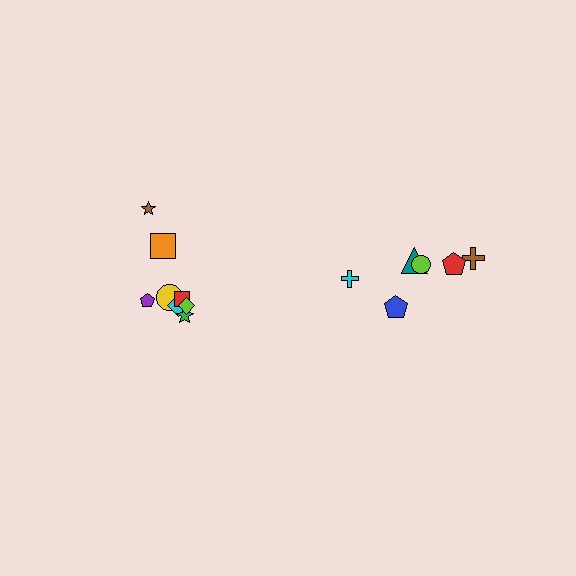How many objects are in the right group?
There are 6 objects.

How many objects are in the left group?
There are 8 objects.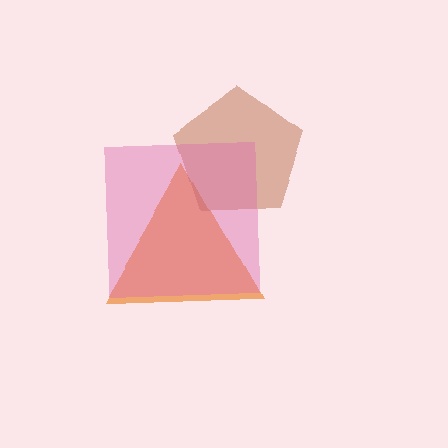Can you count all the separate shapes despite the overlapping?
Yes, there are 3 separate shapes.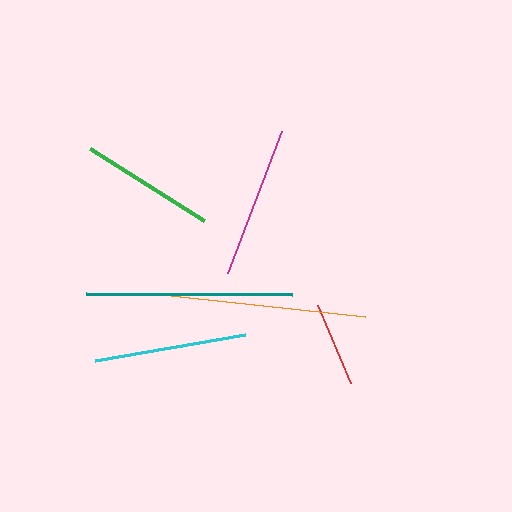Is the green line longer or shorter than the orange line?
The orange line is longer than the green line.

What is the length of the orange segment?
The orange segment is approximately 215 pixels long.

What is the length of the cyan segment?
The cyan segment is approximately 152 pixels long.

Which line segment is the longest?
The orange line is the longest at approximately 215 pixels.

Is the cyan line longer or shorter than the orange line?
The orange line is longer than the cyan line.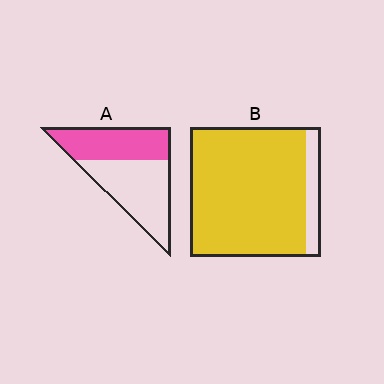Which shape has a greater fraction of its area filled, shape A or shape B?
Shape B.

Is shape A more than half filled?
No.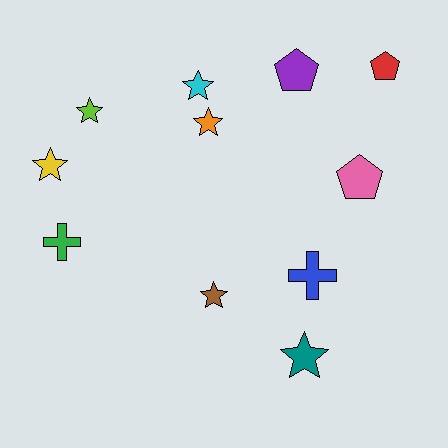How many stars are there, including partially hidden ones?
There are 6 stars.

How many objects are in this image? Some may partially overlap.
There are 11 objects.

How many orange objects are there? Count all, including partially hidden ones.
There is 1 orange object.